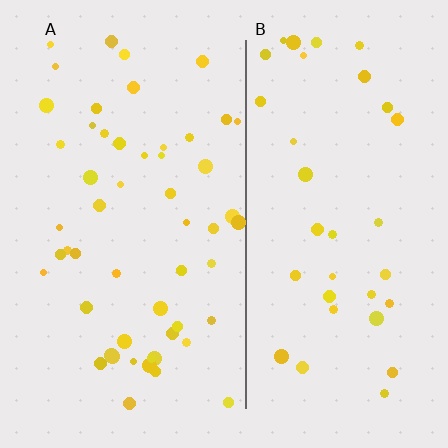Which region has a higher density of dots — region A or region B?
A (the left).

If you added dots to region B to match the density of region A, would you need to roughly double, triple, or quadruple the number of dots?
Approximately double.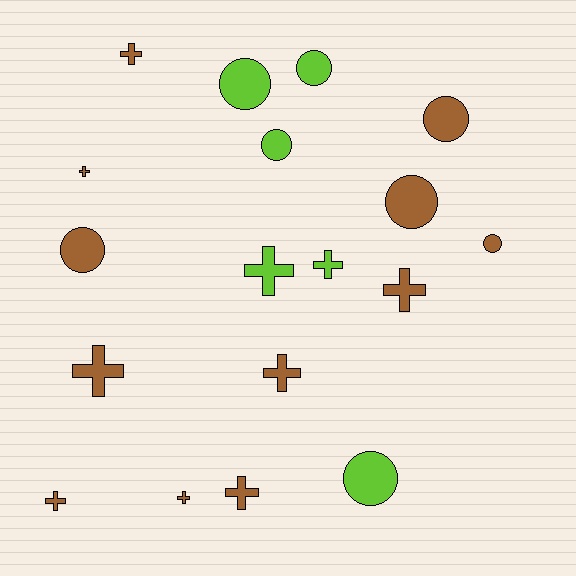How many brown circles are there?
There are 4 brown circles.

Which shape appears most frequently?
Cross, with 10 objects.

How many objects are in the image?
There are 18 objects.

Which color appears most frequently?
Brown, with 12 objects.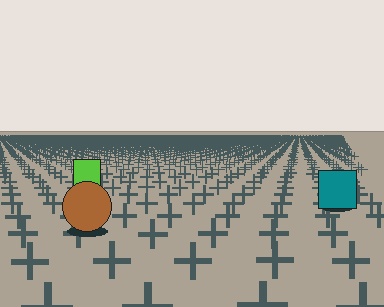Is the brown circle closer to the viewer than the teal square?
Yes. The brown circle is closer — you can tell from the texture gradient: the ground texture is coarser near it.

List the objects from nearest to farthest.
From nearest to farthest: the brown circle, the teal square, the lime square.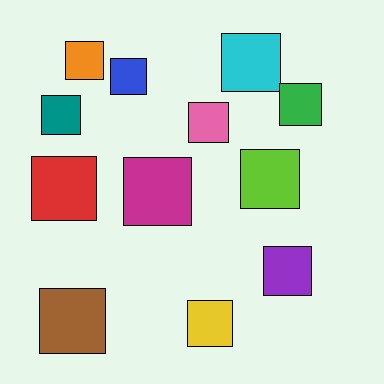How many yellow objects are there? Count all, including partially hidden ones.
There is 1 yellow object.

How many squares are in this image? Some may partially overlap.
There are 12 squares.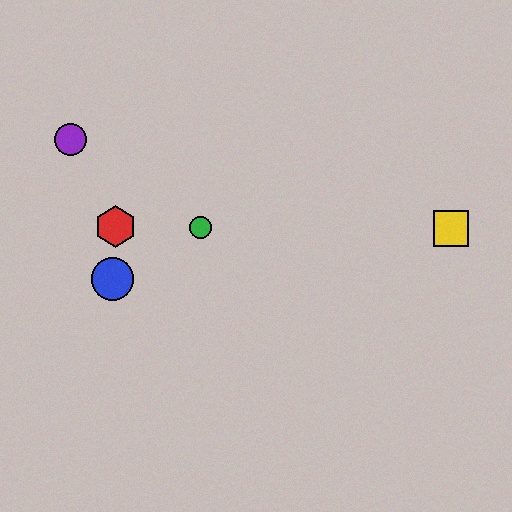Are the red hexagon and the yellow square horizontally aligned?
Yes, both are at y≈227.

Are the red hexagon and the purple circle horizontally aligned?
No, the red hexagon is at y≈227 and the purple circle is at y≈139.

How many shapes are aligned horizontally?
3 shapes (the red hexagon, the green circle, the yellow square) are aligned horizontally.